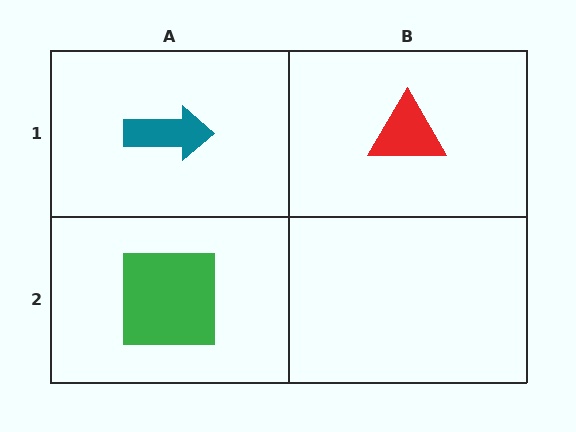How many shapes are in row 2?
1 shape.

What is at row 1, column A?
A teal arrow.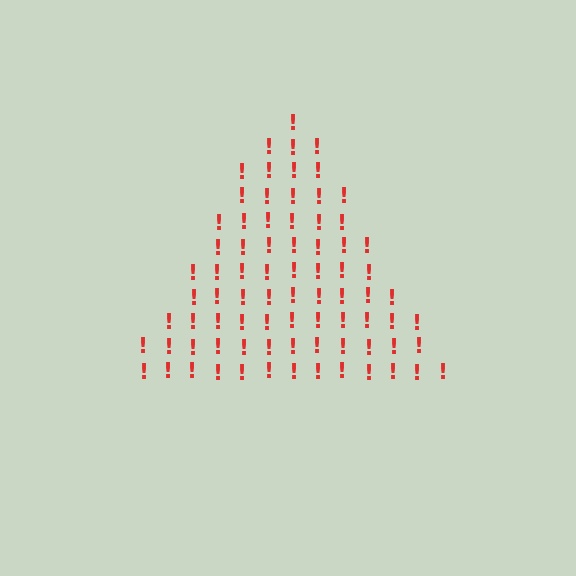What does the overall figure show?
The overall figure shows a triangle.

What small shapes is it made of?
It is made of small exclamation marks.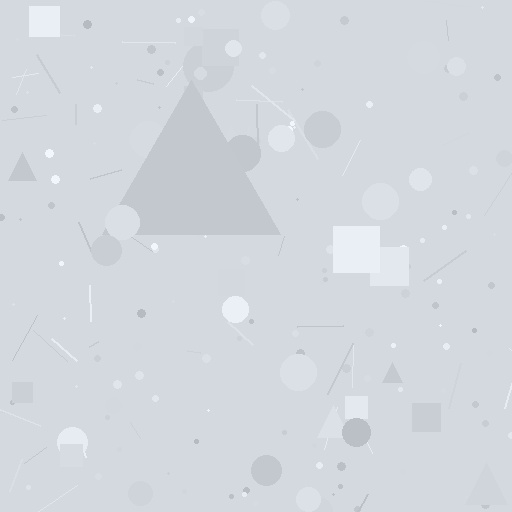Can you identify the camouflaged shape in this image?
The camouflaged shape is a triangle.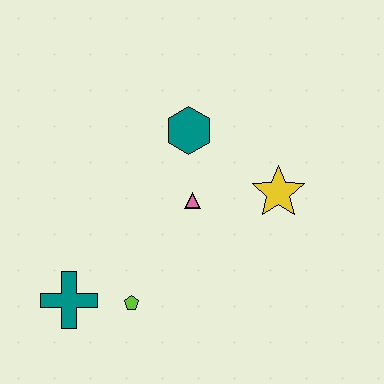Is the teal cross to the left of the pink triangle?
Yes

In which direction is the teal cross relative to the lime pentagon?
The teal cross is to the left of the lime pentagon.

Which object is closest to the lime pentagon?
The teal cross is closest to the lime pentagon.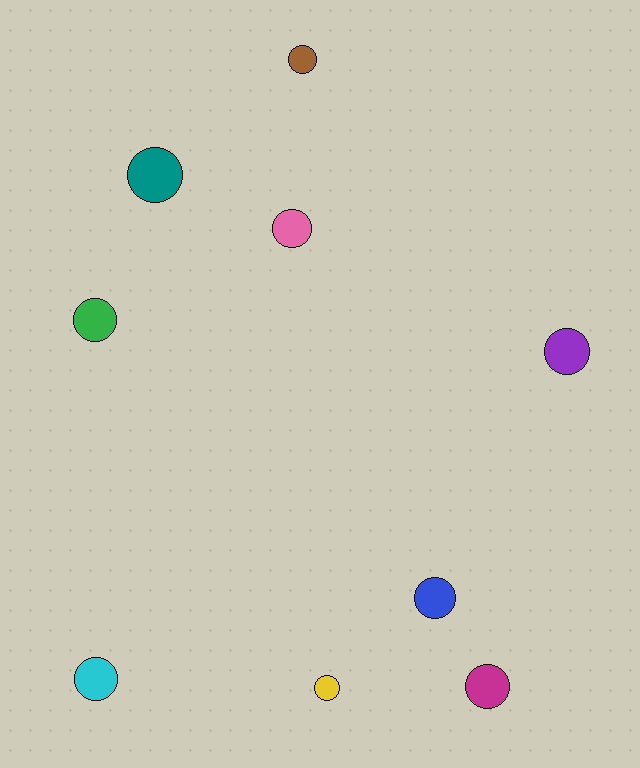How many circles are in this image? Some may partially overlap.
There are 9 circles.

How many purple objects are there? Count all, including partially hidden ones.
There is 1 purple object.